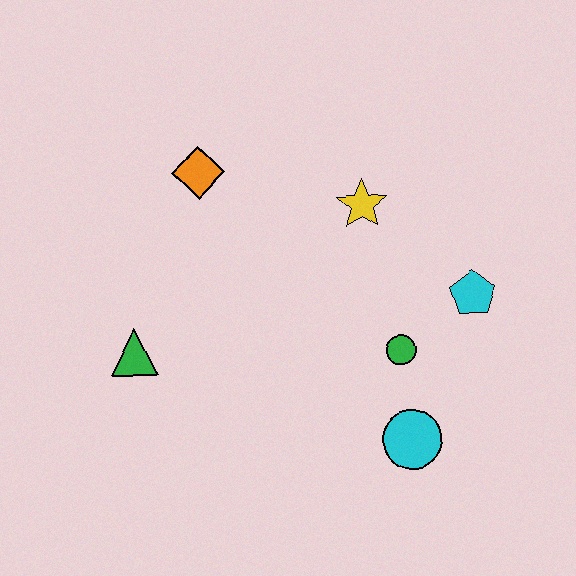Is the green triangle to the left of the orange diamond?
Yes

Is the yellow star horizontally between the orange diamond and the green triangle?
No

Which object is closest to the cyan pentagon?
The green circle is closest to the cyan pentagon.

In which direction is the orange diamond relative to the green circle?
The orange diamond is to the left of the green circle.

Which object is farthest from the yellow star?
The green triangle is farthest from the yellow star.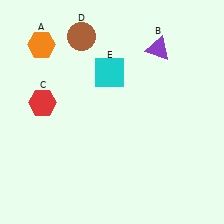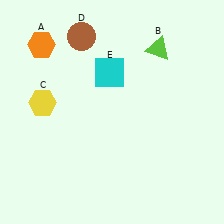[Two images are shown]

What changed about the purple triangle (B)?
In Image 1, B is purple. In Image 2, it changed to lime.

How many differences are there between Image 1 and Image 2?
There are 2 differences between the two images.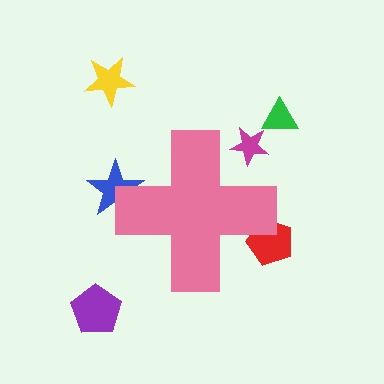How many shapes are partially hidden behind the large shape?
3 shapes are partially hidden.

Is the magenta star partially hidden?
Yes, the magenta star is partially hidden behind the pink cross.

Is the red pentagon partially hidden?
Yes, the red pentagon is partially hidden behind the pink cross.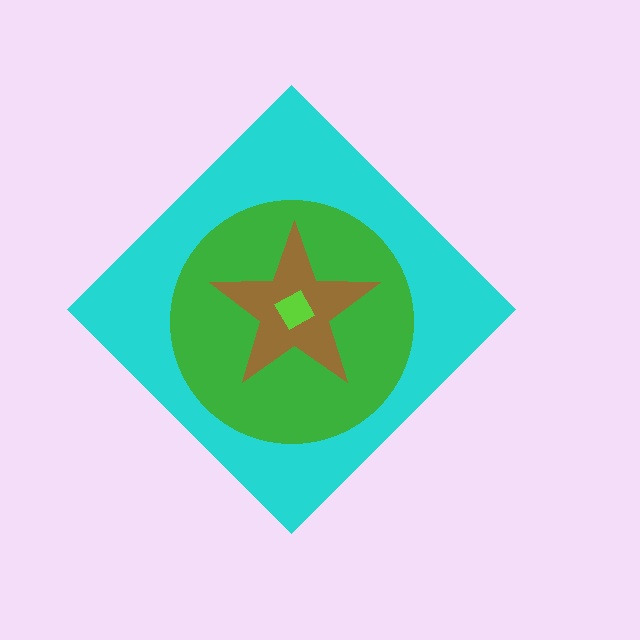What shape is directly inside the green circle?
The brown star.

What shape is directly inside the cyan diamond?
The green circle.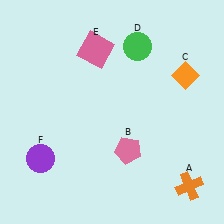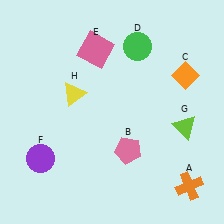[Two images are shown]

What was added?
A lime triangle (G), a yellow triangle (H) were added in Image 2.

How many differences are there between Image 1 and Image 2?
There are 2 differences between the two images.